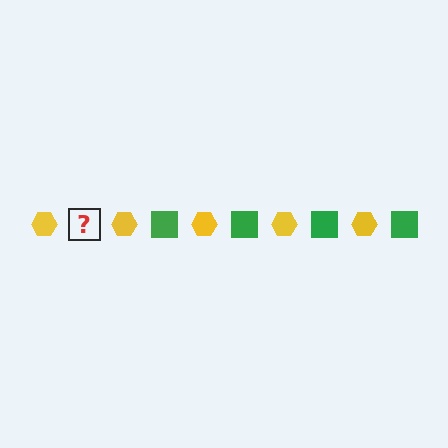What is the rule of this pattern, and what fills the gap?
The rule is that the pattern alternates between yellow hexagon and green square. The gap should be filled with a green square.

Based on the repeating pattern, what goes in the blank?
The blank should be a green square.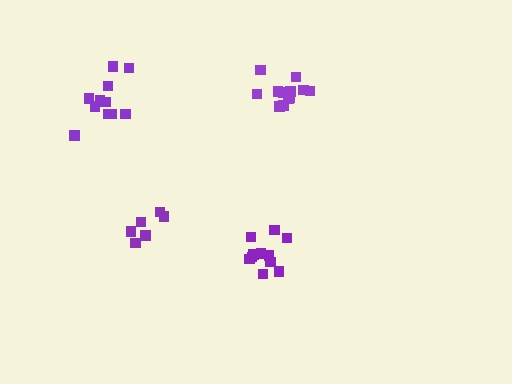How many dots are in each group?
Group 1: 11 dots, Group 2: 6 dots, Group 3: 12 dots, Group 4: 11 dots (40 total).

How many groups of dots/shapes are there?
There are 4 groups.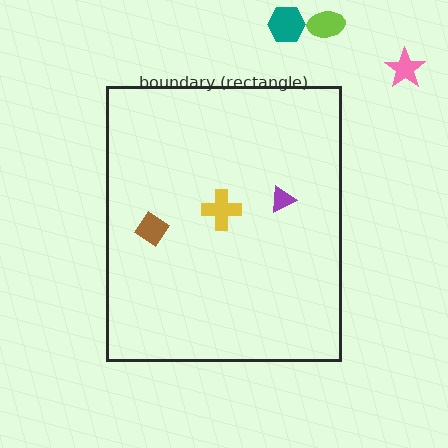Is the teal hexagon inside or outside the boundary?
Outside.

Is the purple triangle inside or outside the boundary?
Inside.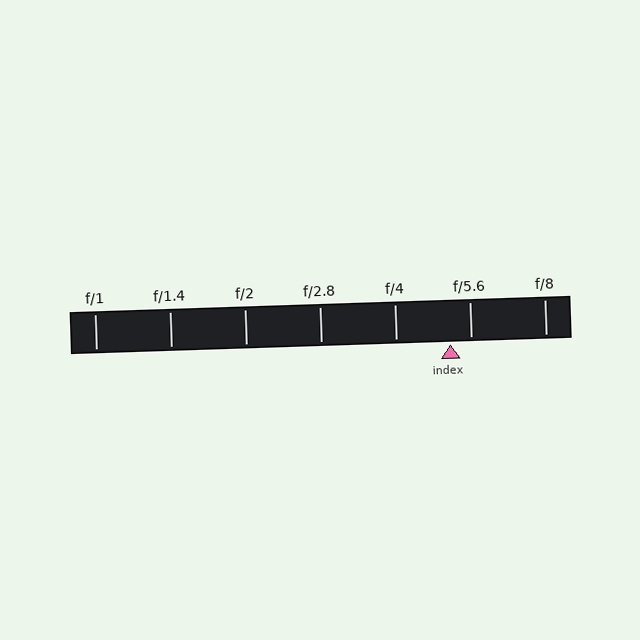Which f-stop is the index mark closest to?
The index mark is closest to f/5.6.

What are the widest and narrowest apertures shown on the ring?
The widest aperture shown is f/1 and the narrowest is f/8.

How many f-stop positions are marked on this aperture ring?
There are 7 f-stop positions marked.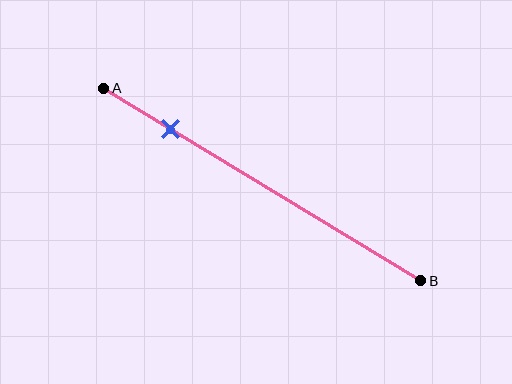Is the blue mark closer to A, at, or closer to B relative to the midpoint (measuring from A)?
The blue mark is closer to point A than the midpoint of segment AB.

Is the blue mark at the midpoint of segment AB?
No, the mark is at about 20% from A, not at the 50% midpoint.